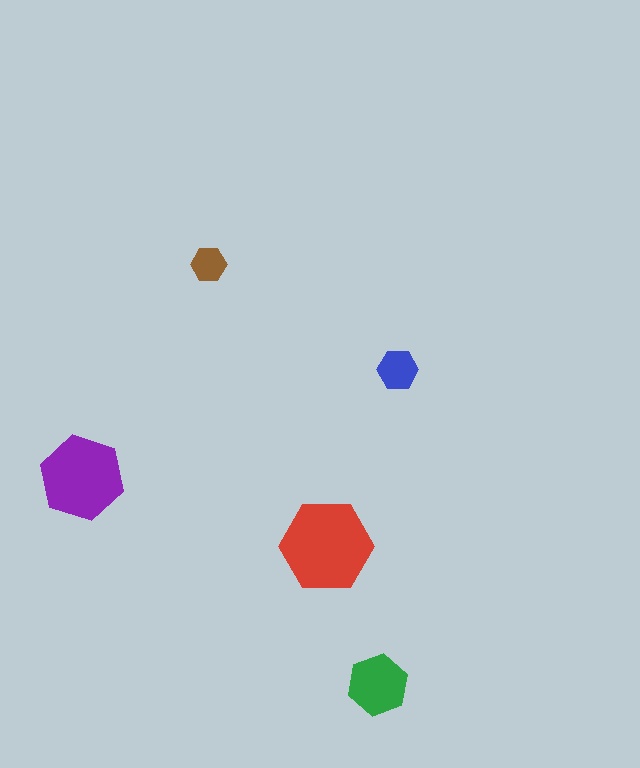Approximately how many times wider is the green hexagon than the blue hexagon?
About 1.5 times wider.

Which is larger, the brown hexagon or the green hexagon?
The green one.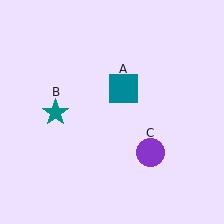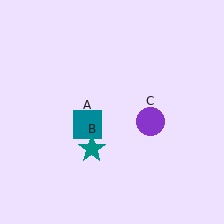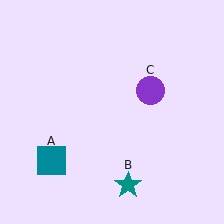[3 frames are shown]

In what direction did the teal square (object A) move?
The teal square (object A) moved down and to the left.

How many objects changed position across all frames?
3 objects changed position: teal square (object A), teal star (object B), purple circle (object C).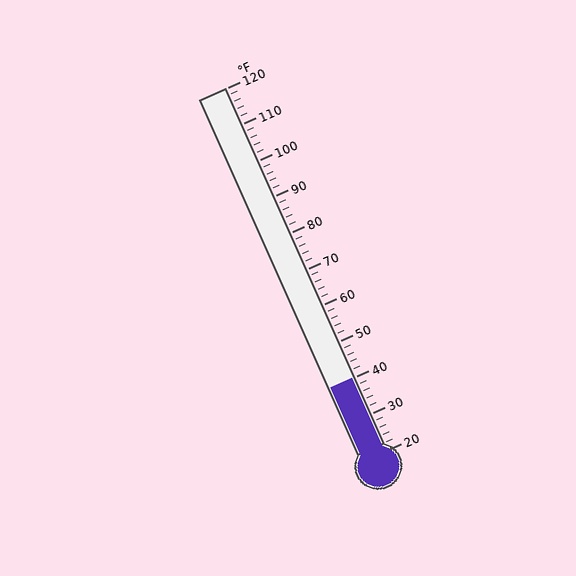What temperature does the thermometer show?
The thermometer shows approximately 40°F.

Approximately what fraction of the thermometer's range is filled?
The thermometer is filled to approximately 20% of its range.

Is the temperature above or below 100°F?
The temperature is below 100°F.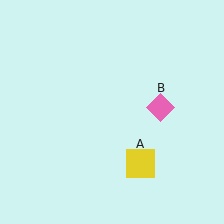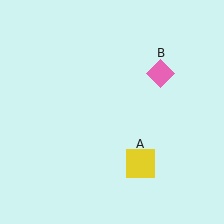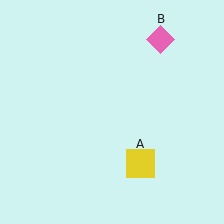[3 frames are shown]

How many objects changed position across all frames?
1 object changed position: pink diamond (object B).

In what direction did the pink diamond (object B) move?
The pink diamond (object B) moved up.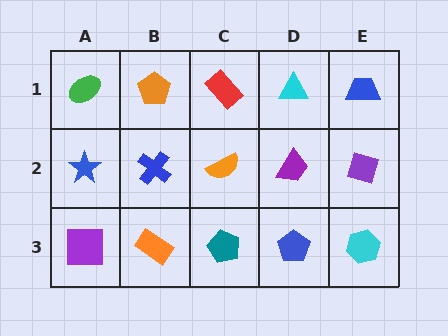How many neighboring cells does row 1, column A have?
2.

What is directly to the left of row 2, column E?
A purple trapezoid.